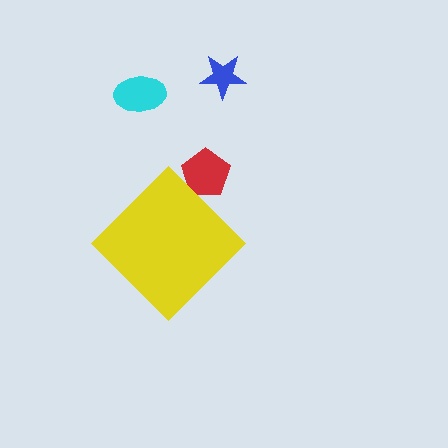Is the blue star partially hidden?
No, the blue star is fully visible.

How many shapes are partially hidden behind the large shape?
1 shape is partially hidden.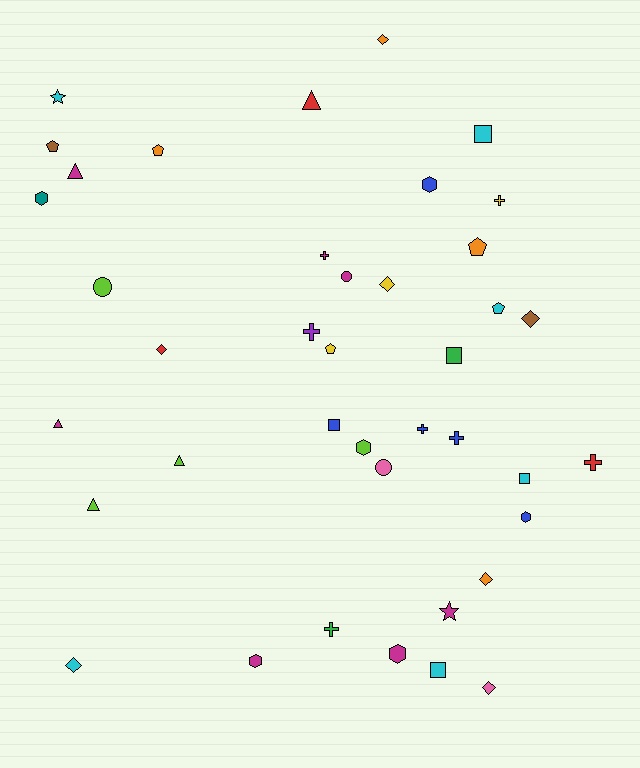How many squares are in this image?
There are 5 squares.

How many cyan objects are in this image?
There are 6 cyan objects.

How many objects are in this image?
There are 40 objects.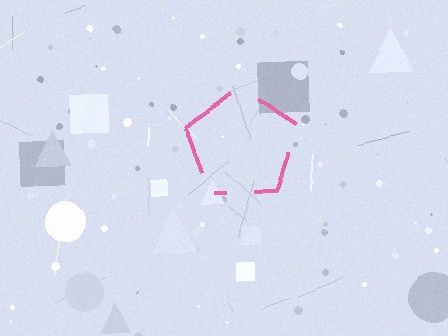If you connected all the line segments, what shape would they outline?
They would outline a pentagon.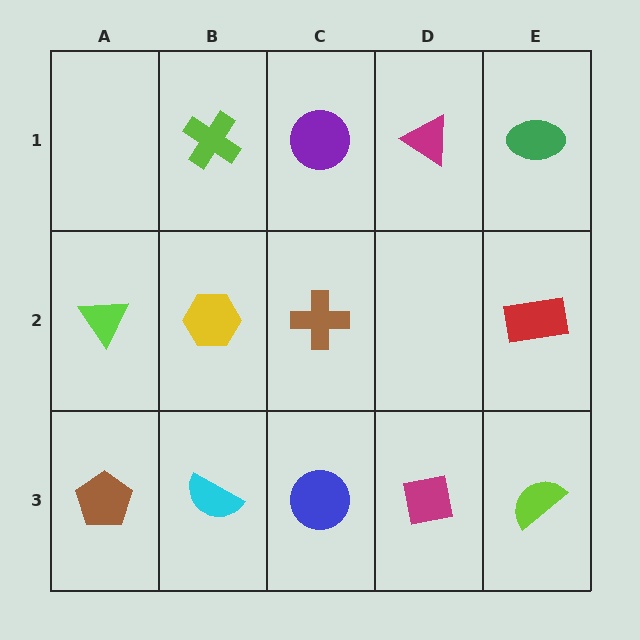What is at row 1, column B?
A lime cross.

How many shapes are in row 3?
5 shapes.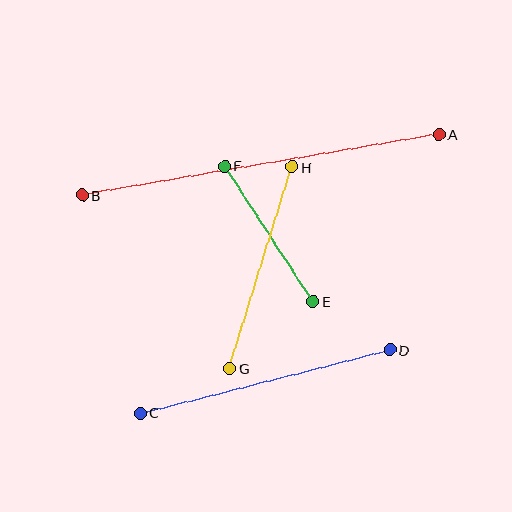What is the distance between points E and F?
The distance is approximately 162 pixels.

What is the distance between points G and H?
The distance is approximately 211 pixels.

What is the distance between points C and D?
The distance is approximately 257 pixels.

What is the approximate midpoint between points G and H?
The midpoint is at approximately (261, 268) pixels.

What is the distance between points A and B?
The distance is approximately 362 pixels.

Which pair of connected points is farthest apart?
Points A and B are farthest apart.